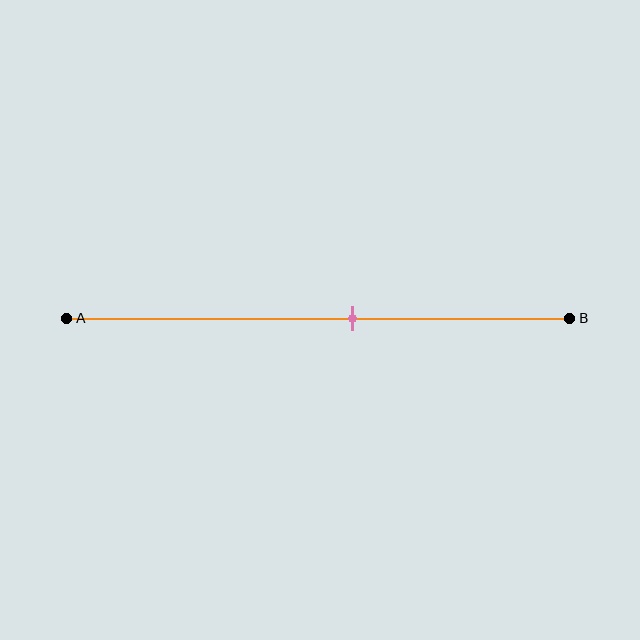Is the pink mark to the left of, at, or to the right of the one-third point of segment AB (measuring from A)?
The pink mark is to the right of the one-third point of segment AB.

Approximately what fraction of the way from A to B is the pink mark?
The pink mark is approximately 55% of the way from A to B.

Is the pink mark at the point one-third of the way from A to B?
No, the mark is at about 55% from A, not at the 33% one-third point.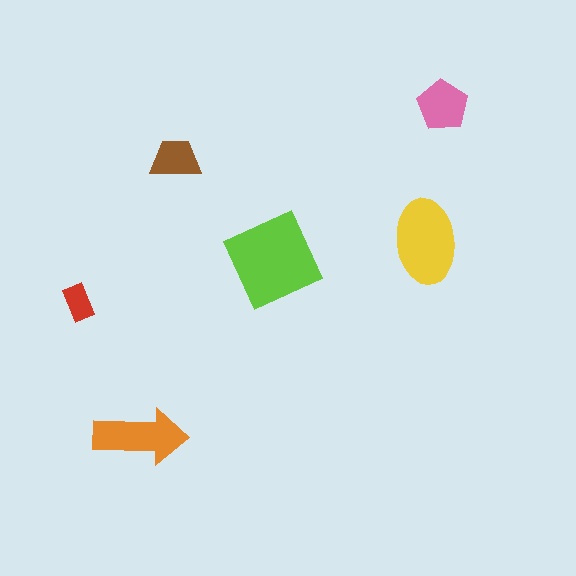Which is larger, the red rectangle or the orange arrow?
The orange arrow.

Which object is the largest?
The lime diamond.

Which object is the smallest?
The red rectangle.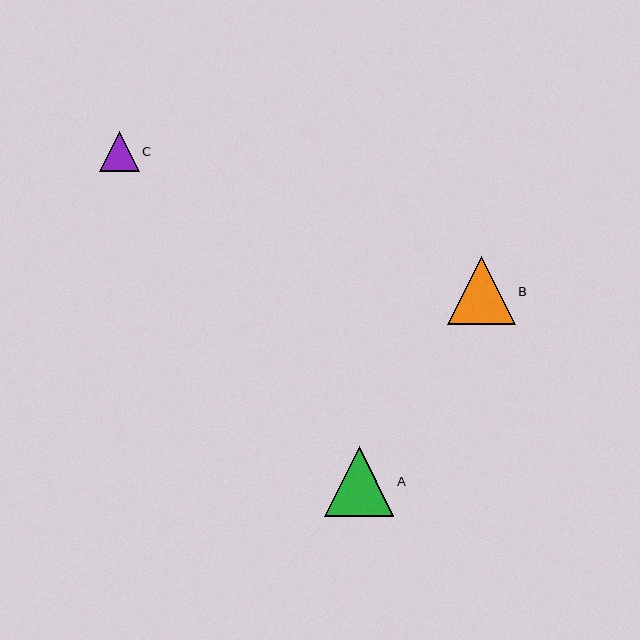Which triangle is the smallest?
Triangle C is the smallest with a size of approximately 40 pixels.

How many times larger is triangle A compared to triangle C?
Triangle A is approximately 1.7 times the size of triangle C.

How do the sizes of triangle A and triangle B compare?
Triangle A and triangle B are approximately the same size.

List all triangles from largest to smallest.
From largest to smallest: A, B, C.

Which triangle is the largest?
Triangle A is the largest with a size of approximately 70 pixels.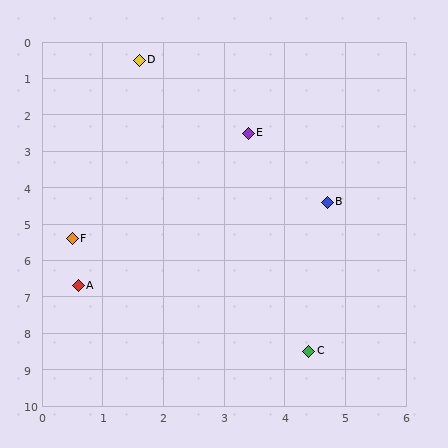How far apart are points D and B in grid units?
Points D and B are about 5.0 grid units apart.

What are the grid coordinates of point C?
Point C is at approximately (4.4, 8.5).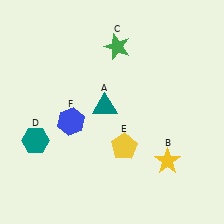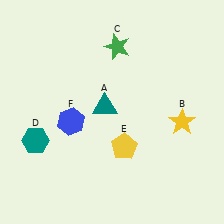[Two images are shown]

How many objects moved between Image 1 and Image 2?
1 object moved between the two images.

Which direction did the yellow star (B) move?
The yellow star (B) moved up.